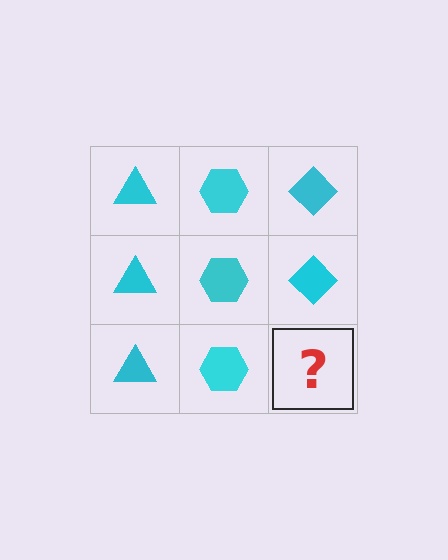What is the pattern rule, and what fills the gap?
The rule is that each column has a consistent shape. The gap should be filled with a cyan diamond.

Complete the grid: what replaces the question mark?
The question mark should be replaced with a cyan diamond.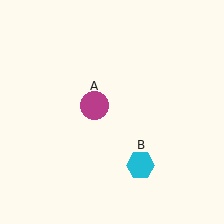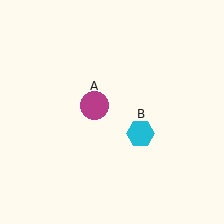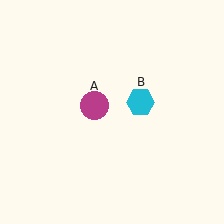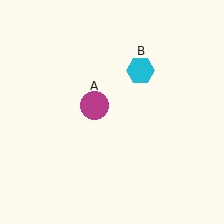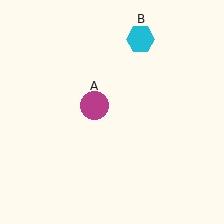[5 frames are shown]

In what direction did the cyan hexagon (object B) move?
The cyan hexagon (object B) moved up.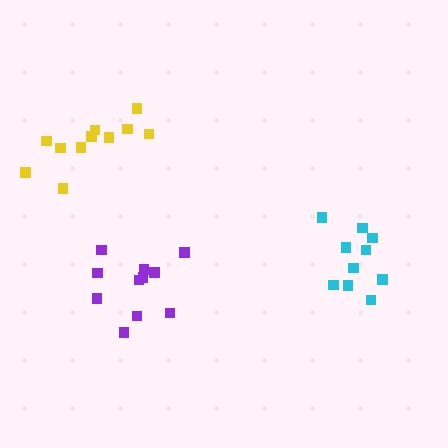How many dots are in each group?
Group 1: 10 dots, Group 2: 11 dots, Group 3: 11 dots (32 total).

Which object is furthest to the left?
The yellow cluster is leftmost.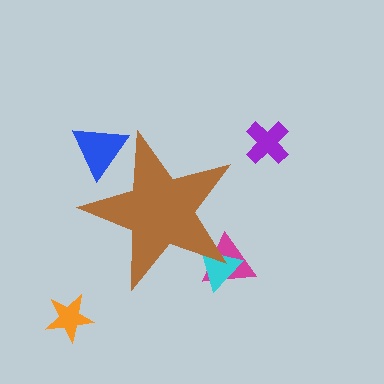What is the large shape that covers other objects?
A brown star.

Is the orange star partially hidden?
No, the orange star is fully visible.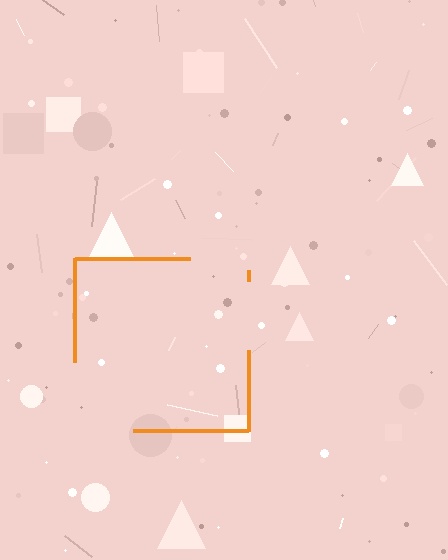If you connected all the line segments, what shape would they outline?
They would outline a square.